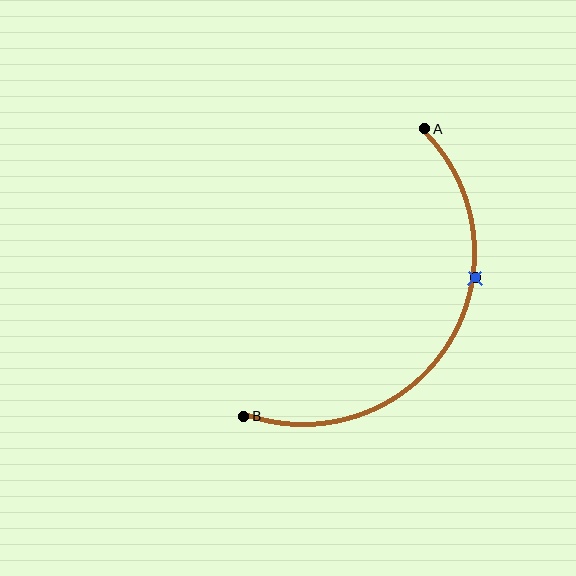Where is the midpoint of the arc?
The arc midpoint is the point on the curve farthest from the straight line joining A and B. It sits to the right of that line.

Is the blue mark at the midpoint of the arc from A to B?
No. The blue mark lies on the arc but is closer to endpoint A. The arc midpoint would be at the point on the curve equidistant along the arc from both A and B.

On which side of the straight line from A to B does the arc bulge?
The arc bulges to the right of the straight line connecting A and B.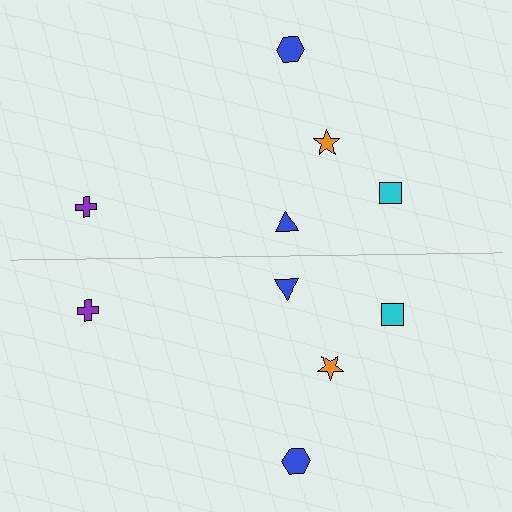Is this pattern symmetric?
Yes, this pattern has bilateral (reflection) symmetry.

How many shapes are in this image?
There are 10 shapes in this image.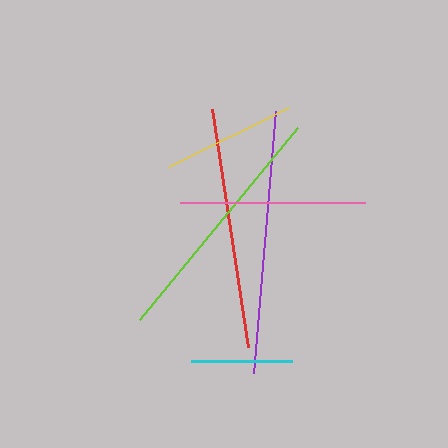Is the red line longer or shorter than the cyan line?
The red line is longer than the cyan line.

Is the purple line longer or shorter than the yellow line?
The purple line is longer than the yellow line.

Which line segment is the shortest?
The cyan line is the shortest at approximately 101 pixels.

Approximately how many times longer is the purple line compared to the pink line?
The purple line is approximately 1.4 times the length of the pink line.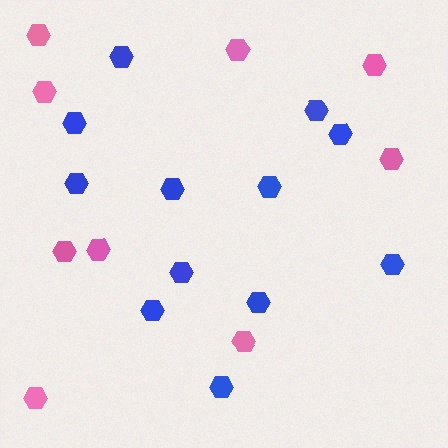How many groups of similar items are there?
There are 2 groups: one group of blue hexagons (12) and one group of pink hexagons (9).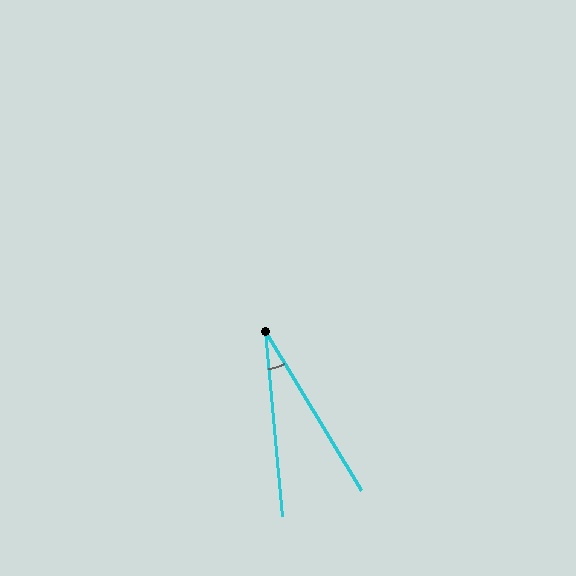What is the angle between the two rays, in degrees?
Approximately 26 degrees.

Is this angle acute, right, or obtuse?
It is acute.